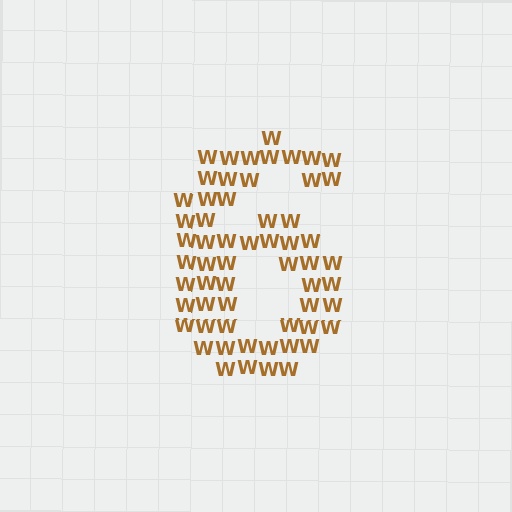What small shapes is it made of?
It is made of small letter W's.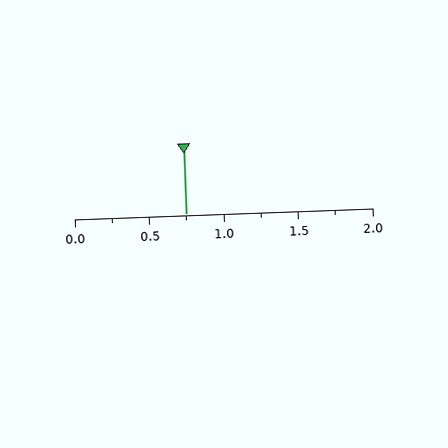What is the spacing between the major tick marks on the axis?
The major ticks are spaced 0.5 apart.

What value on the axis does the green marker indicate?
The marker indicates approximately 0.75.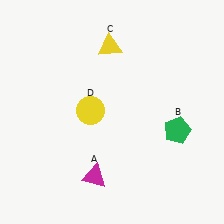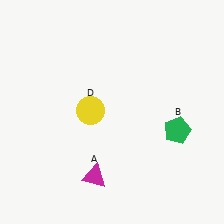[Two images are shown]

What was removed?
The yellow triangle (C) was removed in Image 2.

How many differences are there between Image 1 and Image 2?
There is 1 difference between the two images.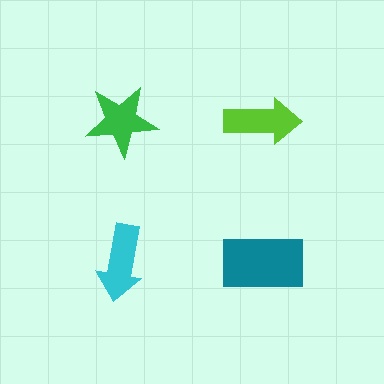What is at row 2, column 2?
A teal rectangle.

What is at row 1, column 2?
A lime arrow.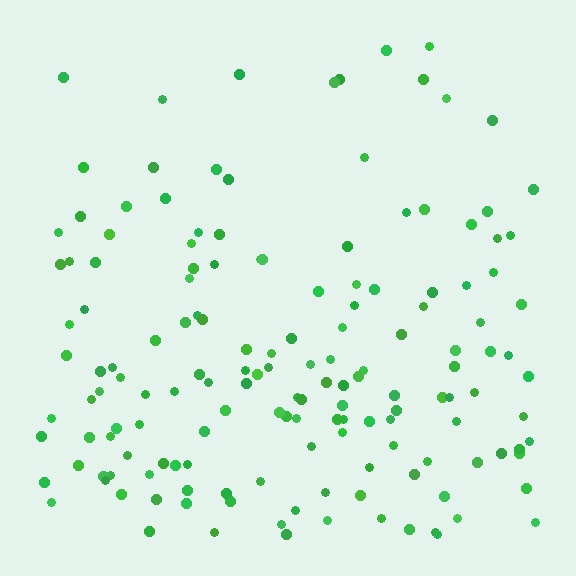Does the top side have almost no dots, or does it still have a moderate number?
Still a moderate number, just noticeably fewer than the bottom.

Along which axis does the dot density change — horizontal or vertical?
Vertical.